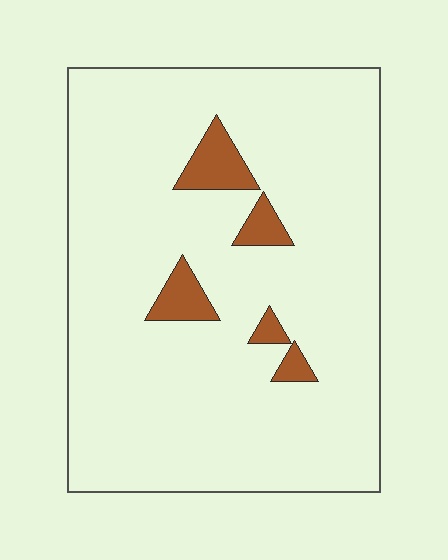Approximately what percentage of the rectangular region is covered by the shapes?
Approximately 5%.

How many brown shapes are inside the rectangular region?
5.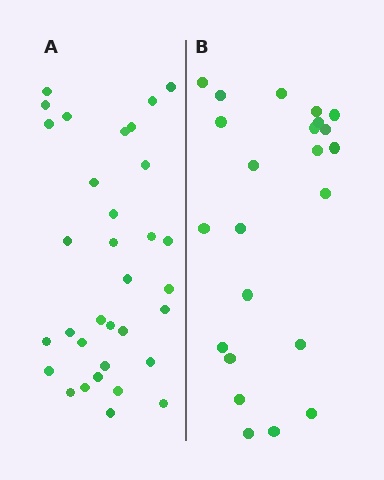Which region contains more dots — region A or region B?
Region A (the left region) has more dots.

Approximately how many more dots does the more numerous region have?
Region A has roughly 10 or so more dots than region B.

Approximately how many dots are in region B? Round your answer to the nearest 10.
About 20 dots. (The exact count is 23, which rounds to 20.)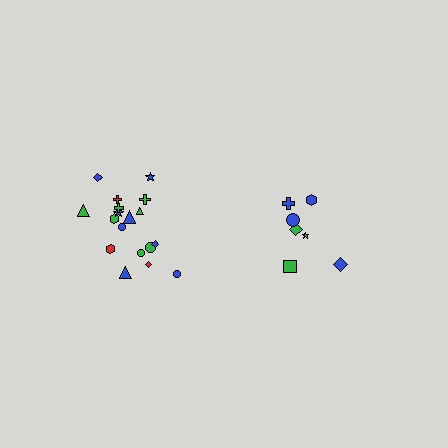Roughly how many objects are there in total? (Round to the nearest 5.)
Roughly 25 objects in total.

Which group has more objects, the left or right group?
The left group.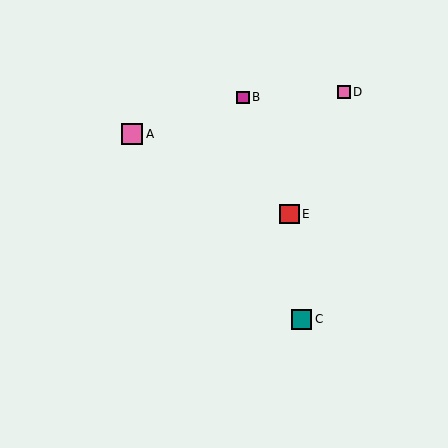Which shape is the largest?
The pink square (labeled A) is the largest.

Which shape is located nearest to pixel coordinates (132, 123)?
The pink square (labeled A) at (132, 134) is nearest to that location.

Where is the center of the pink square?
The center of the pink square is at (344, 92).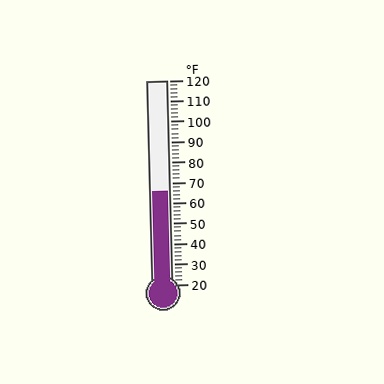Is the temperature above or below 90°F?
The temperature is below 90°F.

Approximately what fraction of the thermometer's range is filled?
The thermometer is filled to approximately 45% of its range.